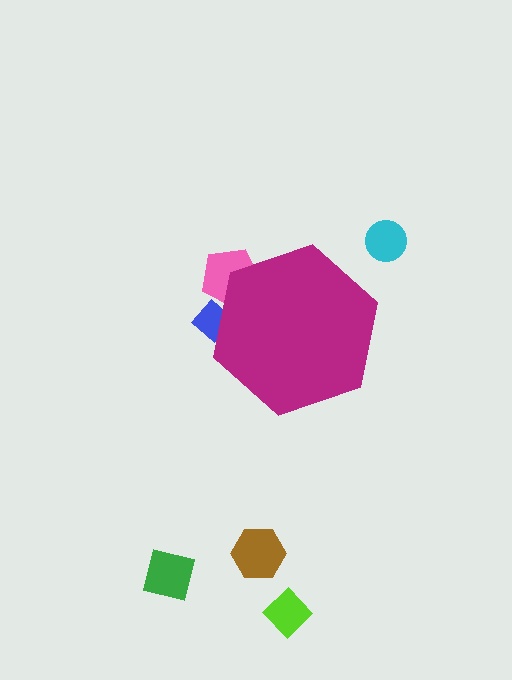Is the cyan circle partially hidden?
No, the cyan circle is fully visible.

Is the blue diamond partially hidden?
Yes, the blue diamond is partially hidden behind the magenta hexagon.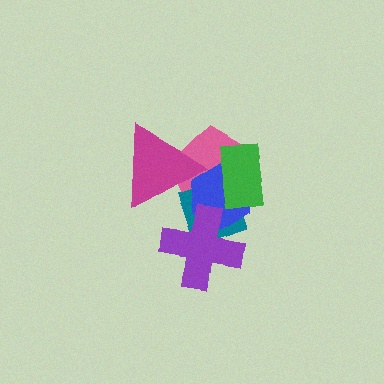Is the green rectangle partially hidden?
No, no other shape covers it.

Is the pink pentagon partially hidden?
Yes, it is partially covered by another shape.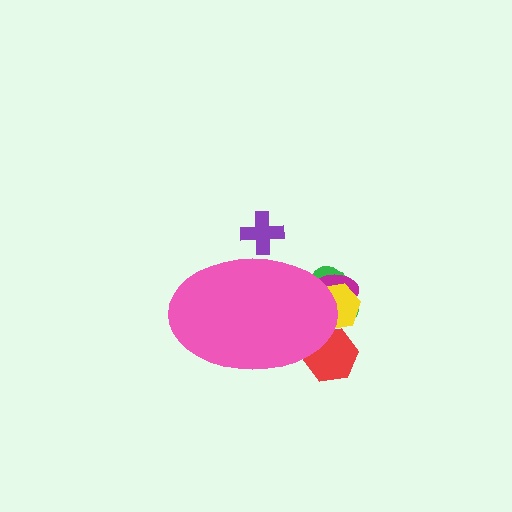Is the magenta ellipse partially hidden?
Yes, the magenta ellipse is partially hidden behind the pink ellipse.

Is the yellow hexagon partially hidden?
Yes, the yellow hexagon is partially hidden behind the pink ellipse.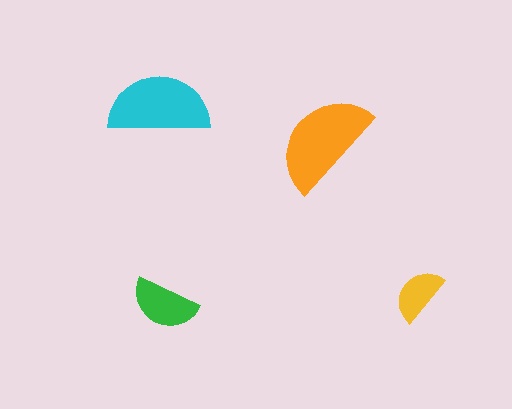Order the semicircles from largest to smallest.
the orange one, the cyan one, the green one, the yellow one.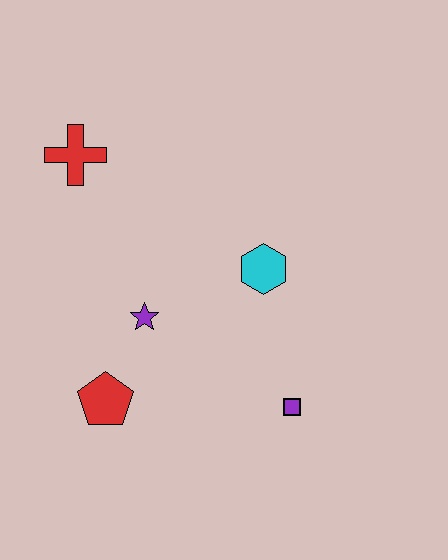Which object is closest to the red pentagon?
The purple star is closest to the red pentagon.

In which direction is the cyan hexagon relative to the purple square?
The cyan hexagon is above the purple square.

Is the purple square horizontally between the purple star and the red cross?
No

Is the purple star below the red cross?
Yes